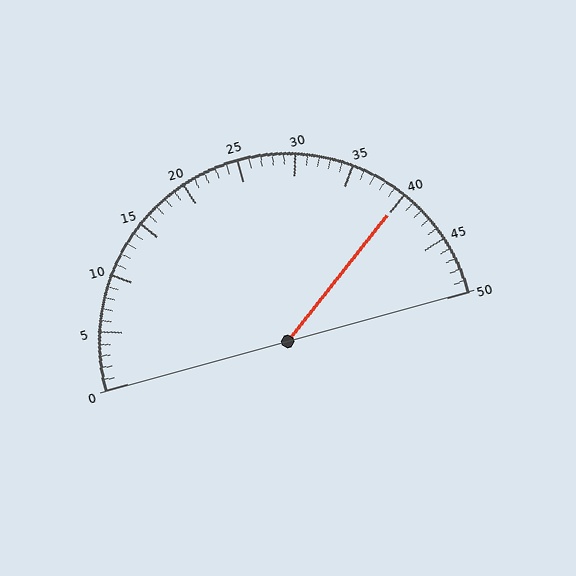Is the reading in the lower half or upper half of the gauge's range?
The reading is in the upper half of the range (0 to 50).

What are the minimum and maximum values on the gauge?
The gauge ranges from 0 to 50.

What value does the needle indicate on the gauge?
The needle indicates approximately 40.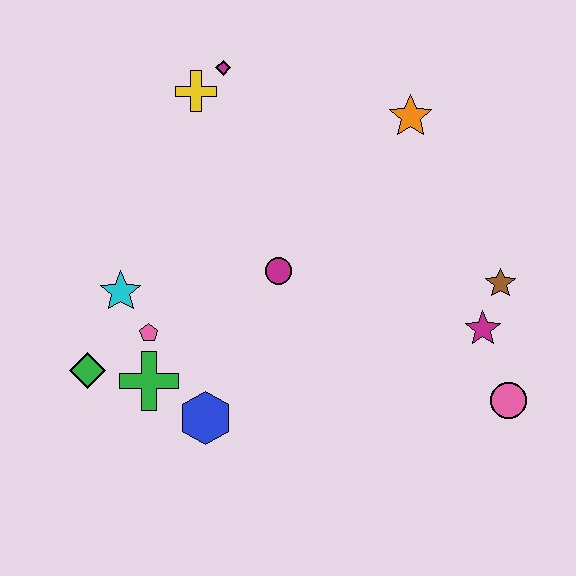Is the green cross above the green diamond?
No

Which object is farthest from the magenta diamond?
The pink circle is farthest from the magenta diamond.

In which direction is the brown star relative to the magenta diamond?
The brown star is to the right of the magenta diamond.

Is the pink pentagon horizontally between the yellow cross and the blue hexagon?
No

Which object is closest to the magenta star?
The brown star is closest to the magenta star.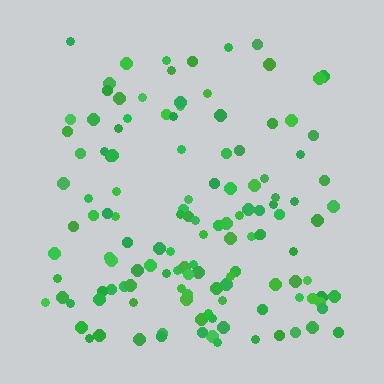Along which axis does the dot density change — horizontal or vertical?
Vertical.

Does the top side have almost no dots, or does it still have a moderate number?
Still a moderate number, just noticeably fewer than the bottom.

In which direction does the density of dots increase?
From top to bottom, with the bottom side densest.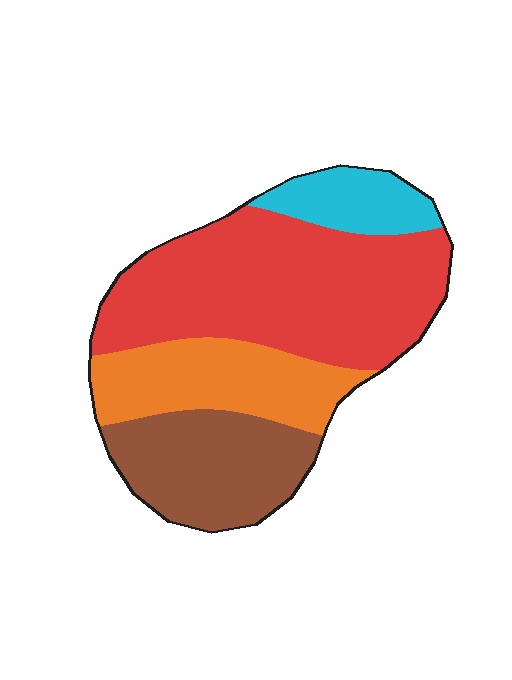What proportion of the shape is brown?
Brown takes up about one fifth (1/5) of the shape.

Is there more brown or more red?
Red.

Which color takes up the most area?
Red, at roughly 45%.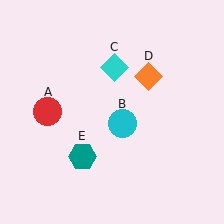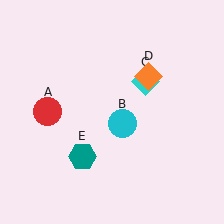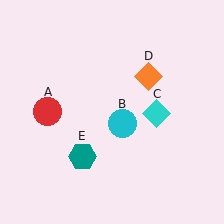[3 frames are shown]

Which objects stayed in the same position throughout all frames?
Red circle (object A) and cyan circle (object B) and orange diamond (object D) and teal hexagon (object E) remained stationary.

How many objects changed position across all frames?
1 object changed position: cyan diamond (object C).